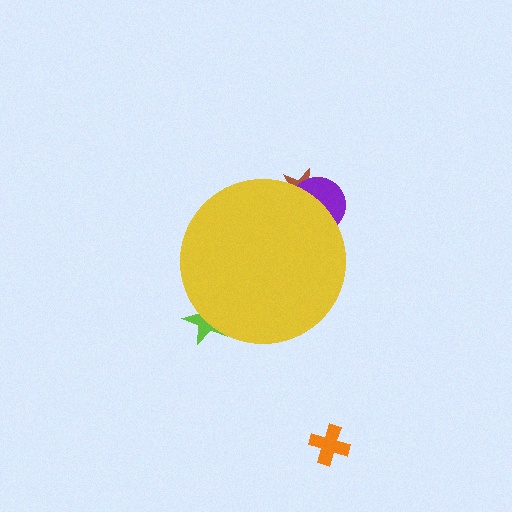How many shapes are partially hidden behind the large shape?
3 shapes are partially hidden.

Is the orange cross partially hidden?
No, the orange cross is fully visible.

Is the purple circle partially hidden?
Yes, the purple circle is partially hidden behind the yellow circle.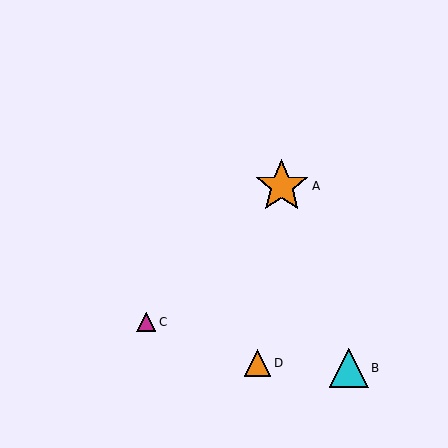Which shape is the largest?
The orange star (labeled A) is the largest.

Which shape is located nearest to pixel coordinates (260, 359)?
The orange triangle (labeled D) at (258, 363) is nearest to that location.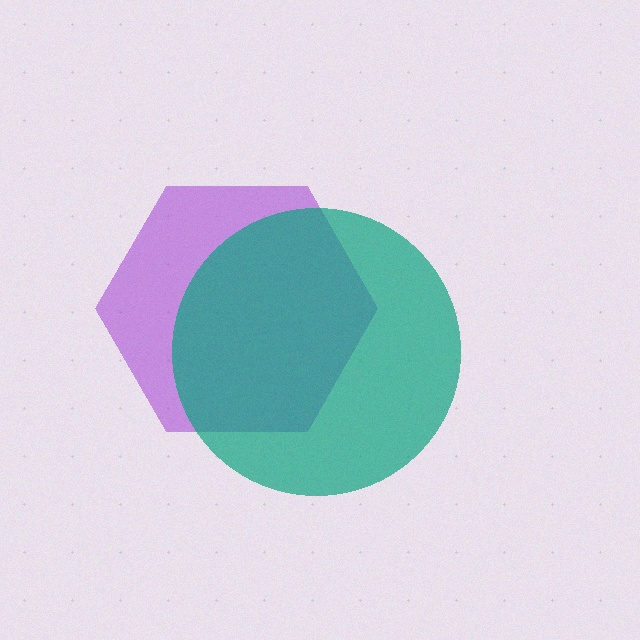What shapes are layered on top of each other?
The layered shapes are: a purple hexagon, a teal circle.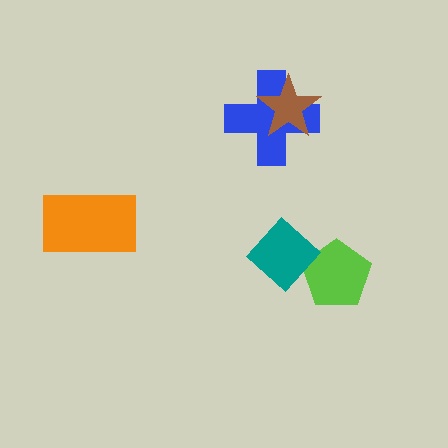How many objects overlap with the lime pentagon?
0 objects overlap with the lime pentagon.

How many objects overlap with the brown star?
1 object overlaps with the brown star.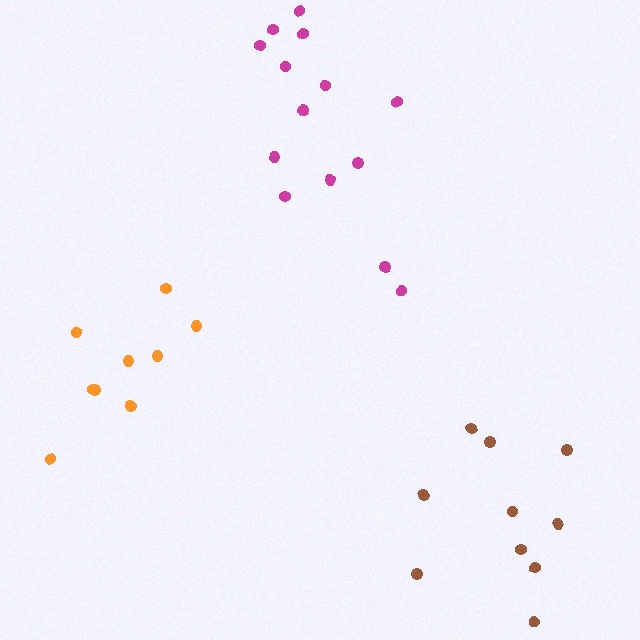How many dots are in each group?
Group 1: 9 dots, Group 2: 14 dots, Group 3: 10 dots (33 total).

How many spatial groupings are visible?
There are 3 spatial groupings.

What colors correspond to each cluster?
The clusters are colored: orange, magenta, brown.